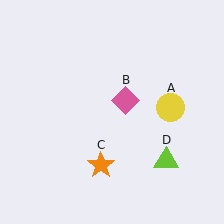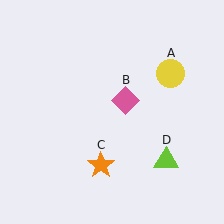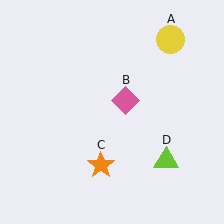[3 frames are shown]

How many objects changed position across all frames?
1 object changed position: yellow circle (object A).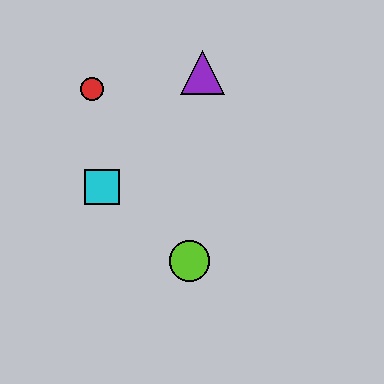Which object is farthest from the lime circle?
The red circle is farthest from the lime circle.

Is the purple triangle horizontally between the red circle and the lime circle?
No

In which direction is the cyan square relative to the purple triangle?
The cyan square is below the purple triangle.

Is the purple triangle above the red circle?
Yes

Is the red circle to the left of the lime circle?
Yes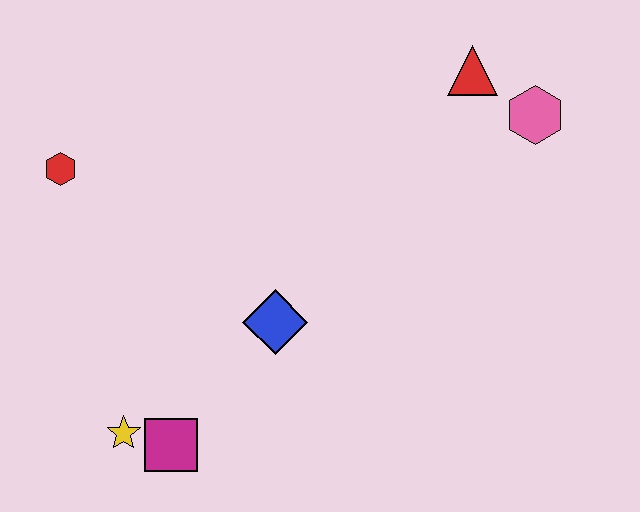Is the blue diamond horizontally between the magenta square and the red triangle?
Yes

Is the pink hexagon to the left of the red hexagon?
No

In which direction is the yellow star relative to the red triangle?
The yellow star is below the red triangle.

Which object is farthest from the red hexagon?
The pink hexagon is farthest from the red hexagon.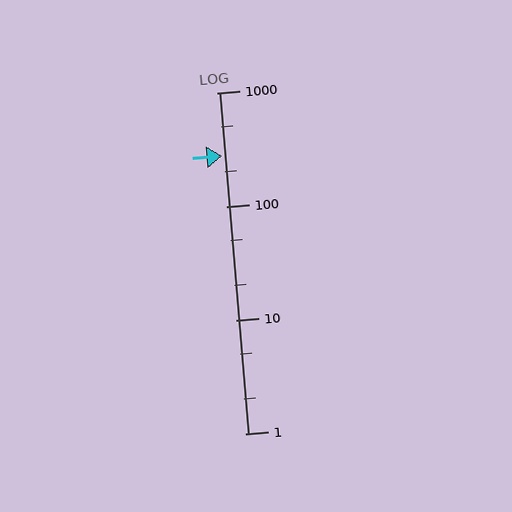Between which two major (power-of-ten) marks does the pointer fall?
The pointer is between 100 and 1000.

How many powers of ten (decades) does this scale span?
The scale spans 3 decades, from 1 to 1000.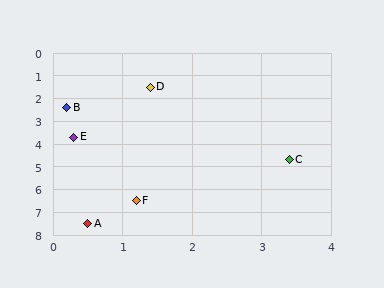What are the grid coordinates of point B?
Point B is at approximately (0.2, 2.4).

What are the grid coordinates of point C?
Point C is at approximately (3.4, 4.7).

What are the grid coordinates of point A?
Point A is at approximately (0.5, 7.5).